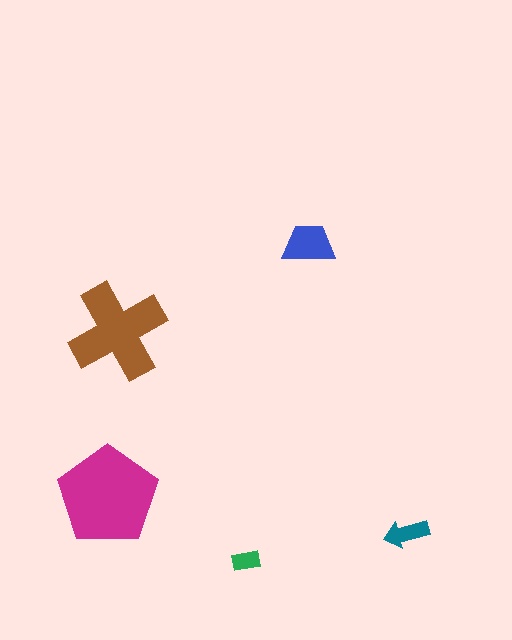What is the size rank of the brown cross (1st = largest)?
2nd.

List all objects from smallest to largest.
The green rectangle, the teal arrow, the blue trapezoid, the brown cross, the magenta pentagon.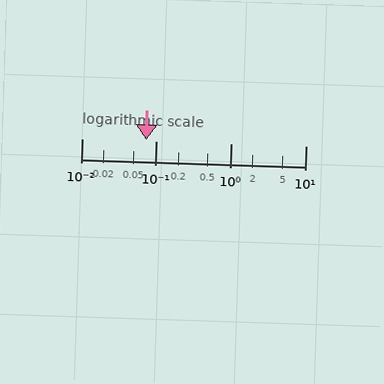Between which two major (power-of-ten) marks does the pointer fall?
The pointer is between 0.01 and 0.1.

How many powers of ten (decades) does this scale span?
The scale spans 3 decades, from 0.01 to 10.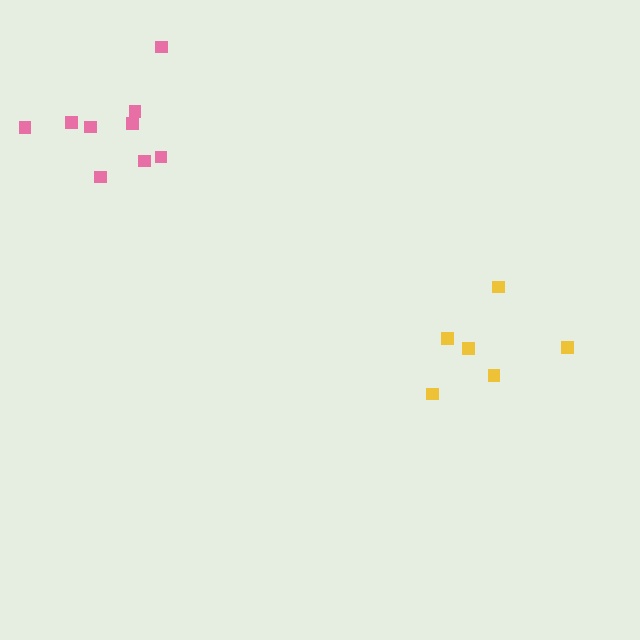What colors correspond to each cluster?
The clusters are colored: pink, yellow.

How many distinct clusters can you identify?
There are 2 distinct clusters.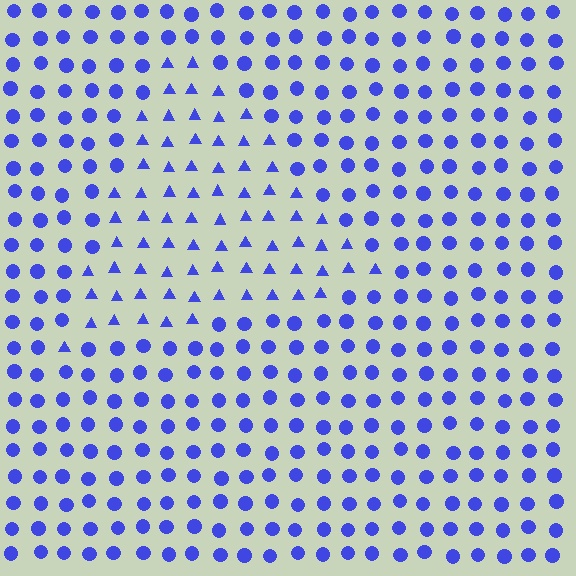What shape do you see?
I see a triangle.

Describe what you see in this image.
The image is filled with small blue elements arranged in a uniform grid. A triangle-shaped region contains triangles, while the surrounding area contains circles. The boundary is defined purely by the change in element shape.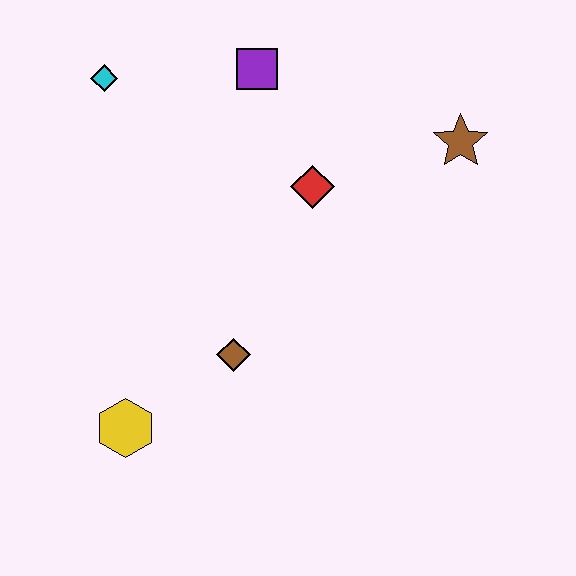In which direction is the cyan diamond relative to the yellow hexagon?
The cyan diamond is above the yellow hexagon.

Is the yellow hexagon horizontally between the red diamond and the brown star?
No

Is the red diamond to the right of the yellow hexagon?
Yes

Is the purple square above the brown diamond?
Yes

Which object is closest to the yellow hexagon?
The brown diamond is closest to the yellow hexagon.